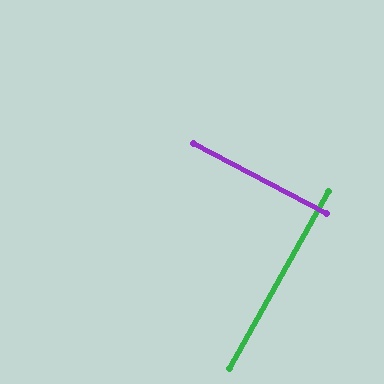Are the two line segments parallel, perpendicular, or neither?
Perpendicular — they meet at approximately 88°.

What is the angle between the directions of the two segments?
Approximately 88 degrees.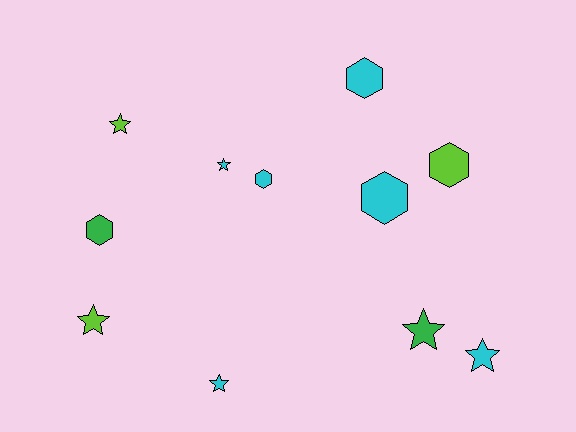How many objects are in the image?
There are 11 objects.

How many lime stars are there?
There are 2 lime stars.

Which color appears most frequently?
Cyan, with 6 objects.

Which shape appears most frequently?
Star, with 6 objects.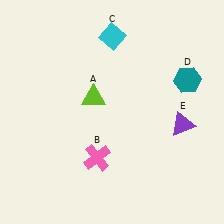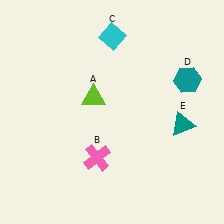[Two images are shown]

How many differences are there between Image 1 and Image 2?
There is 1 difference between the two images.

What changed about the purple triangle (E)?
In Image 1, E is purple. In Image 2, it changed to teal.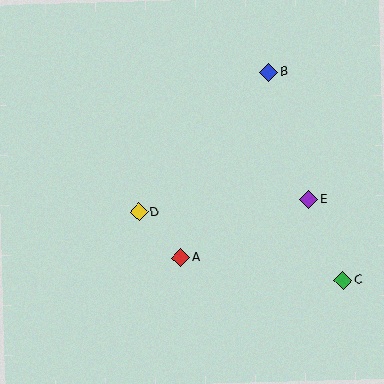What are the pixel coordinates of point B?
Point B is at (269, 72).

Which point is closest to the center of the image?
Point D at (139, 212) is closest to the center.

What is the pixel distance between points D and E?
The distance between D and E is 171 pixels.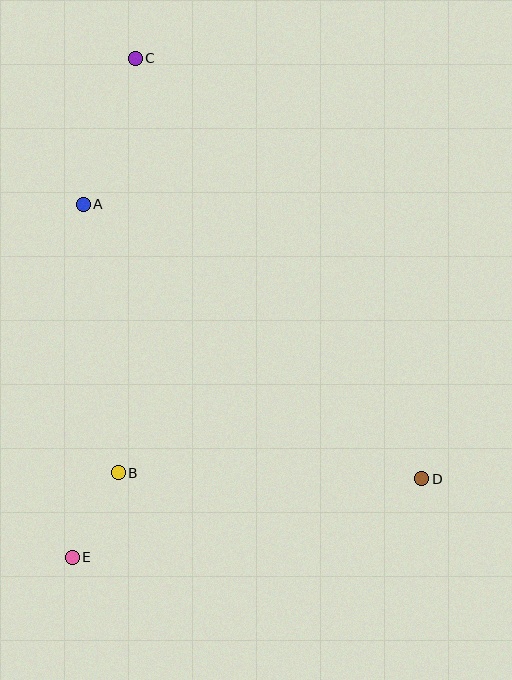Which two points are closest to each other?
Points B and E are closest to each other.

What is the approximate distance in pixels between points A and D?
The distance between A and D is approximately 436 pixels.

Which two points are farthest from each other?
Points C and D are farthest from each other.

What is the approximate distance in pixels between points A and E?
The distance between A and E is approximately 353 pixels.